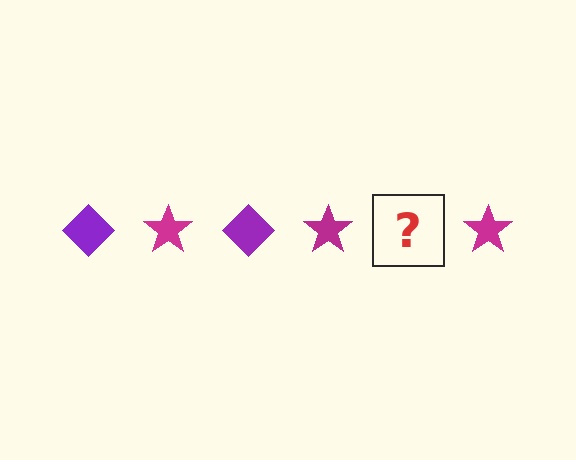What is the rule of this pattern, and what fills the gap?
The rule is that the pattern alternates between purple diamond and magenta star. The gap should be filled with a purple diamond.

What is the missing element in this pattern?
The missing element is a purple diamond.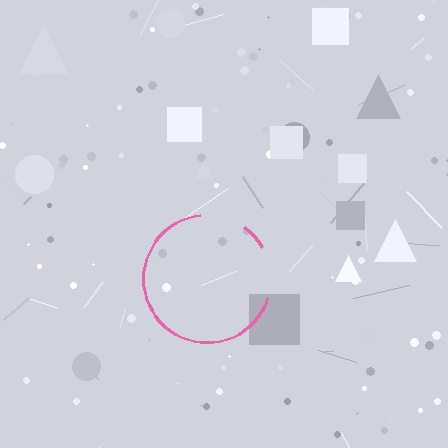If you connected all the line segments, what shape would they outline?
They would outline a circle.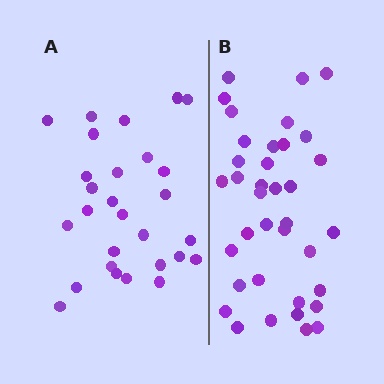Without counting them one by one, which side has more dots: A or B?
Region B (the right region) has more dots.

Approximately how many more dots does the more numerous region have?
Region B has roughly 8 or so more dots than region A.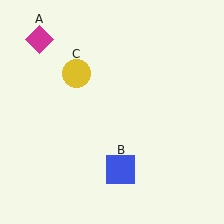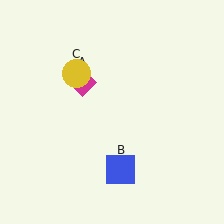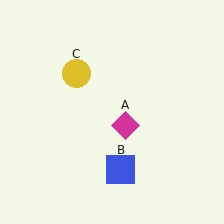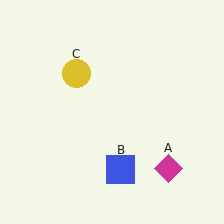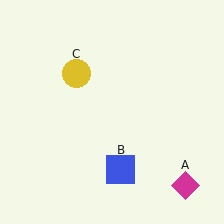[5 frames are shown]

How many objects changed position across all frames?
1 object changed position: magenta diamond (object A).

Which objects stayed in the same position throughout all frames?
Blue square (object B) and yellow circle (object C) remained stationary.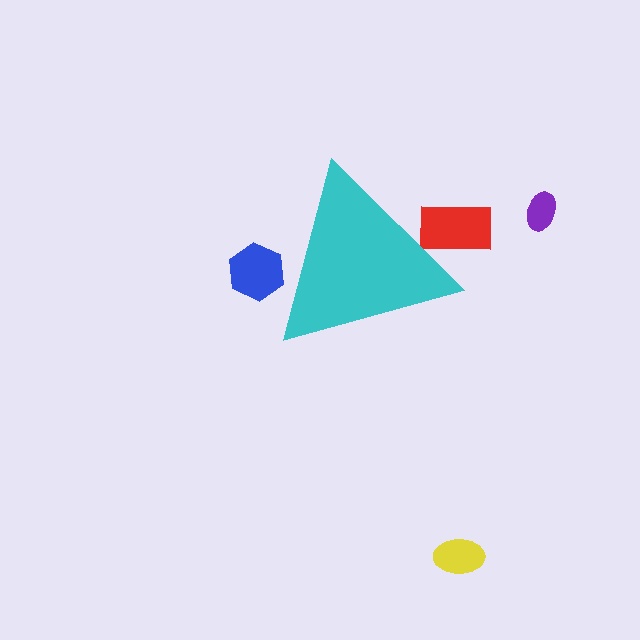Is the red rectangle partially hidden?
Yes, the red rectangle is partially hidden behind the cyan triangle.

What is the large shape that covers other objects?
A cyan triangle.